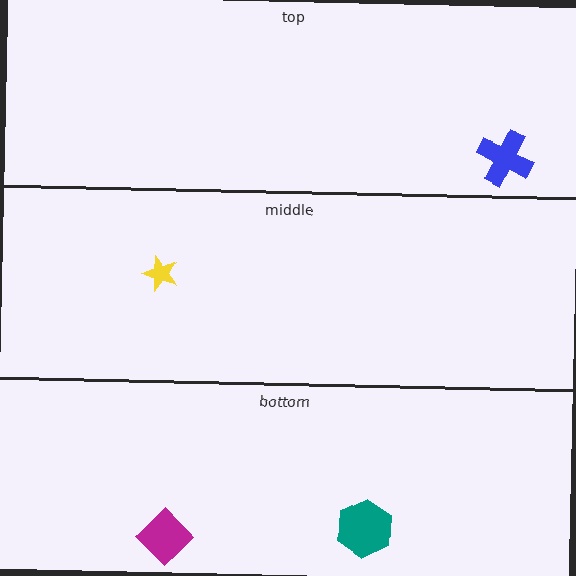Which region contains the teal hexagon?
The bottom region.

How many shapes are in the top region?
1.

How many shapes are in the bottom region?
2.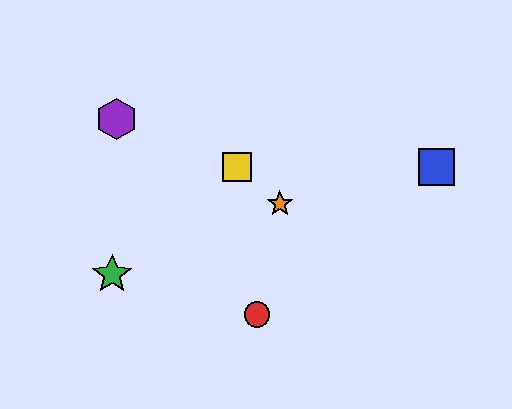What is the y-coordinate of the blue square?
The blue square is at y≈167.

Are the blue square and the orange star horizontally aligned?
No, the blue square is at y≈167 and the orange star is at y≈204.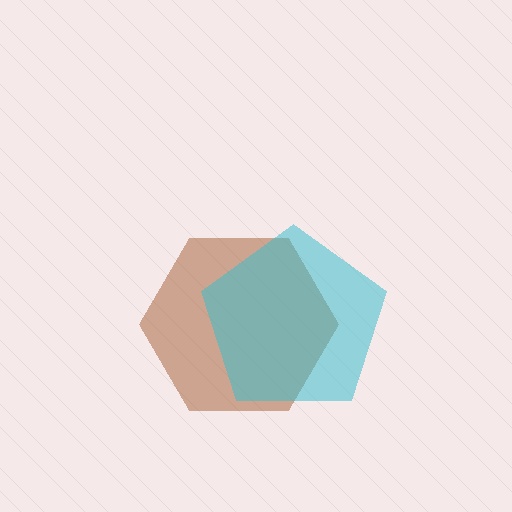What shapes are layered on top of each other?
The layered shapes are: a brown hexagon, a cyan pentagon.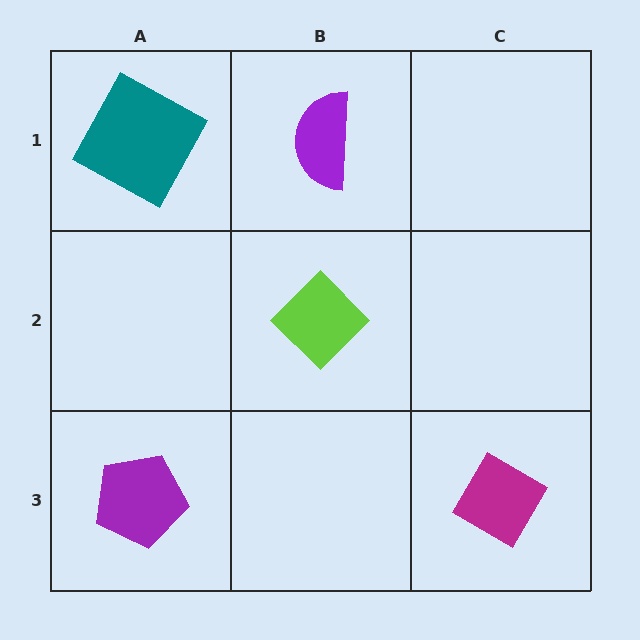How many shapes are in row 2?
1 shape.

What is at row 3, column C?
A magenta diamond.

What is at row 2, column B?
A lime diamond.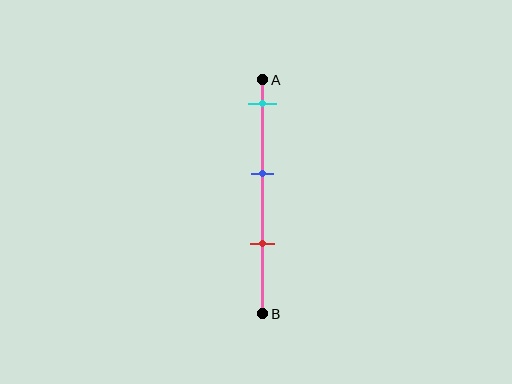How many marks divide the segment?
There are 3 marks dividing the segment.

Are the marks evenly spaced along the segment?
Yes, the marks are approximately evenly spaced.